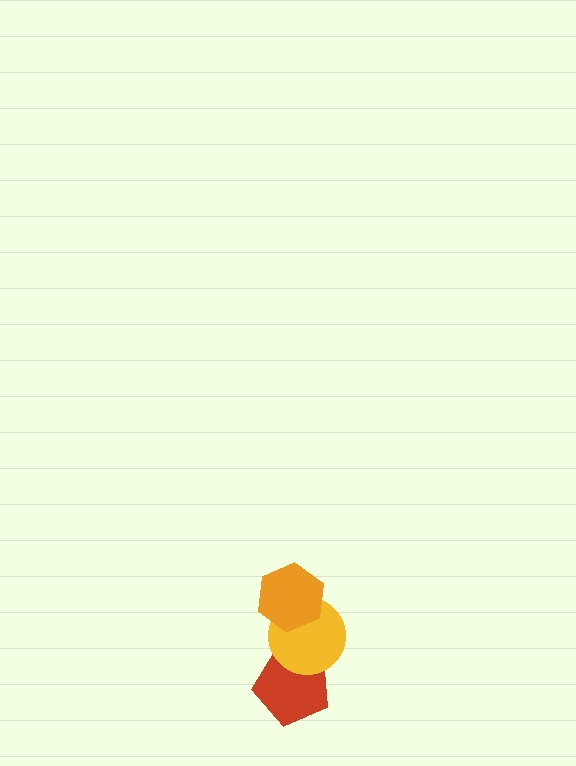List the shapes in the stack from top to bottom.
From top to bottom: the orange hexagon, the yellow circle, the red pentagon.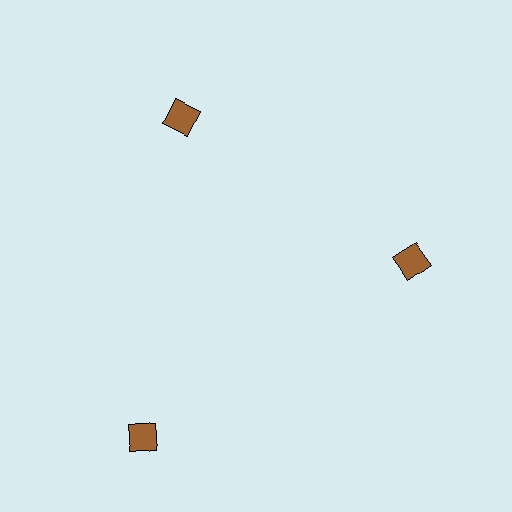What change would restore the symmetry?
The symmetry would be restored by moving it inward, back onto the ring so that all 3 diamonds sit at equal angles and equal distance from the center.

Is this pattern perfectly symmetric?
No. The 3 brown diamonds are arranged in a ring, but one element near the 7 o'clock position is pushed outward from the center, breaking the 3-fold rotational symmetry.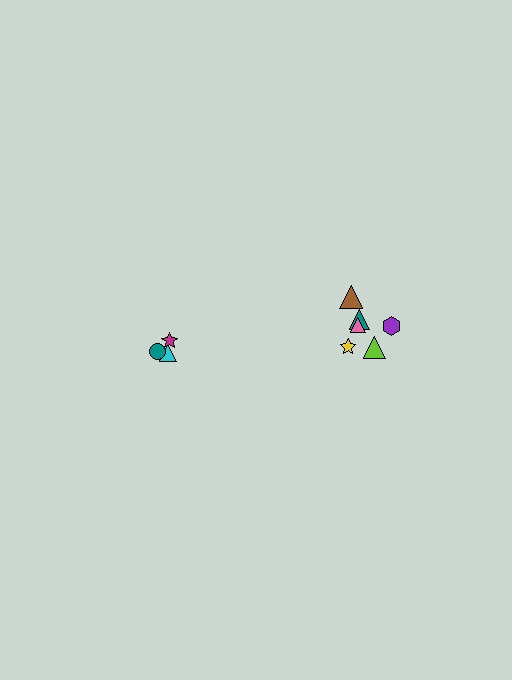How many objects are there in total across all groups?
There are 9 objects.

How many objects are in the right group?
There are 6 objects.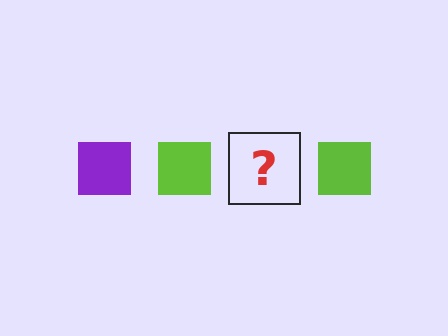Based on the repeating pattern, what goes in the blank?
The blank should be a purple square.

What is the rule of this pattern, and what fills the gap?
The rule is that the pattern cycles through purple, lime squares. The gap should be filled with a purple square.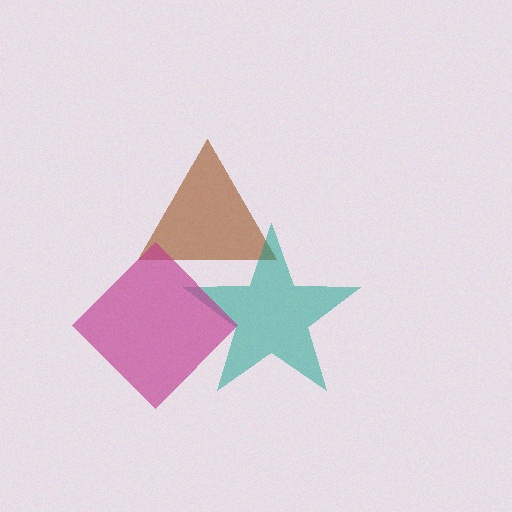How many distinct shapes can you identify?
There are 3 distinct shapes: a brown triangle, a teal star, a magenta diamond.